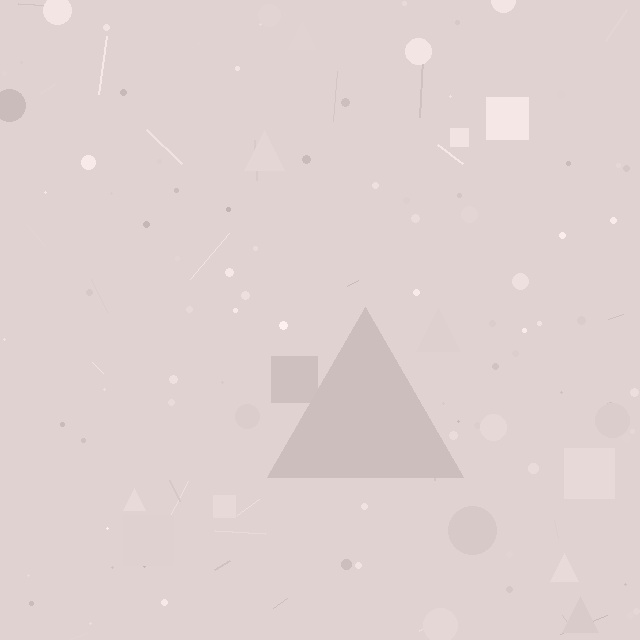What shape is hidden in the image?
A triangle is hidden in the image.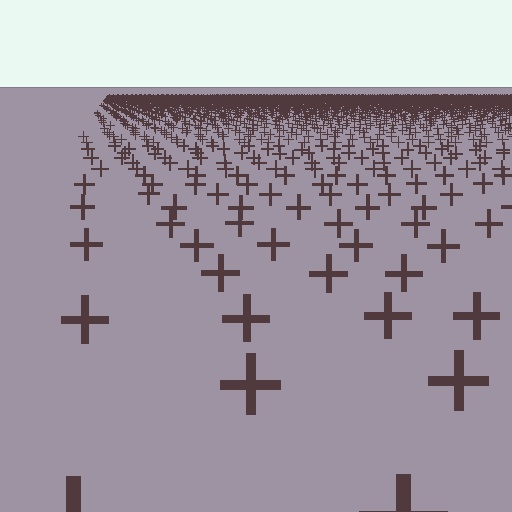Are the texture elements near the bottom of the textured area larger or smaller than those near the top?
Larger. Near the bottom, elements are closer to the viewer and appear at a bigger on-screen size.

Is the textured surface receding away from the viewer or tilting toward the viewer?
The surface is receding away from the viewer. Texture elements get smaller and denser toward the top.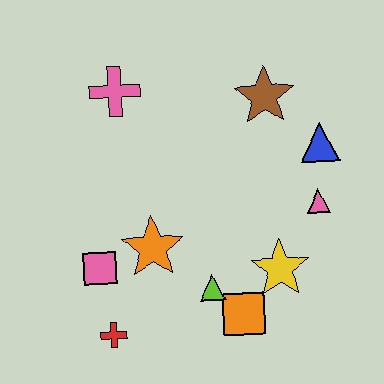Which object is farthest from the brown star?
The red cross is farthest from the brown star.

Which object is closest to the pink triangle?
The blue triangle is closest to the pink triangle.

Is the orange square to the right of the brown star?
No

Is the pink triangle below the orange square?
No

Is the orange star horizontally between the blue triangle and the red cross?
Yes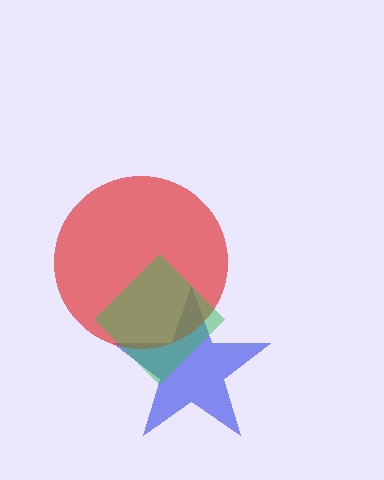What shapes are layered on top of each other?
The layered shapes are: a blue star, a red circle, a green diamond.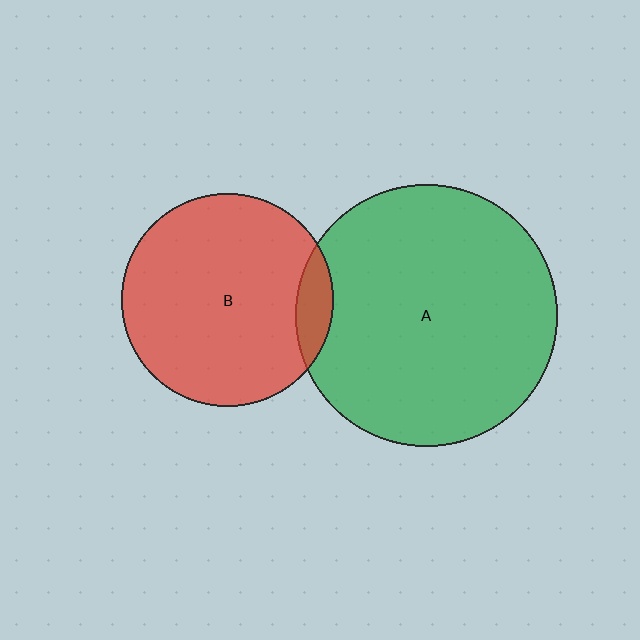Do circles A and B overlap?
Yes.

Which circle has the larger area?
Circle A (green).